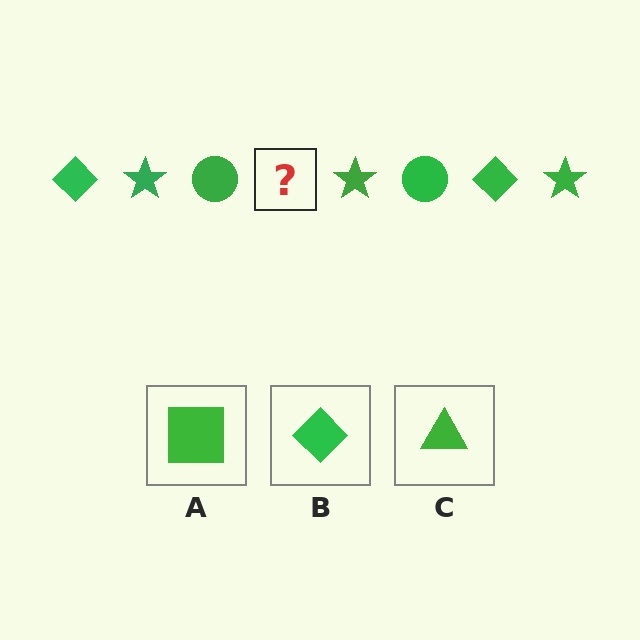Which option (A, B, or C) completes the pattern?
B.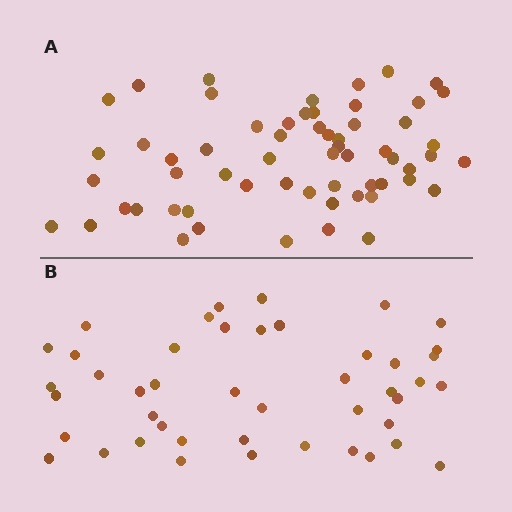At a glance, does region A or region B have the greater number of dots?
Region A (the top region) has more dots.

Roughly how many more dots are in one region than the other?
Region A has approximately 15 more dots than region B.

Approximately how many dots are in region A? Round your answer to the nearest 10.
About 60 dots.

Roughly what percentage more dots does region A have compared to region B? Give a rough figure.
About 35% more.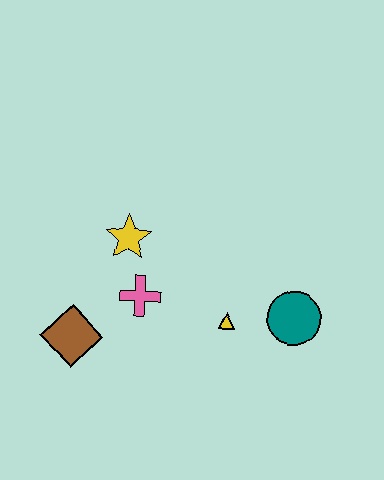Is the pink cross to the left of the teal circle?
Yes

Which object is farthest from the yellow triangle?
The brown diamond is farthest from the yellow triangle.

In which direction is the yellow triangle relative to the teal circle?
The yellow triangle is to the left of the teal circle.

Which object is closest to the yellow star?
The pink cross is closest to the yellow star.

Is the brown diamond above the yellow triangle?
No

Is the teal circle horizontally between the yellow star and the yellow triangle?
No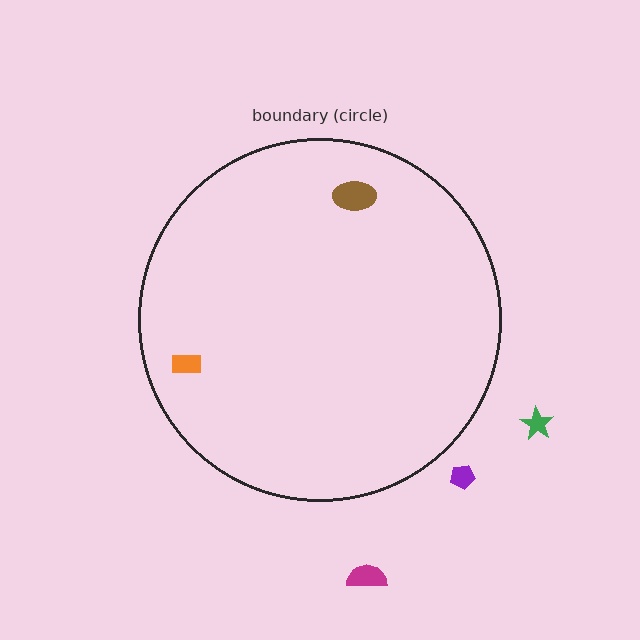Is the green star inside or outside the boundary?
Outside.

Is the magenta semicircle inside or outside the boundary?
Outside.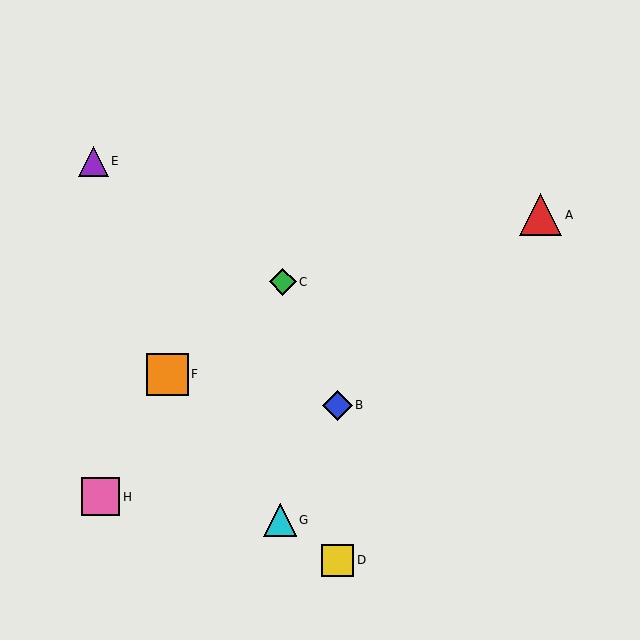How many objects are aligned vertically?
2 objects (B, D) are aligned vertically.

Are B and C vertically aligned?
No, B is at x≈337 and C is at x≈283.